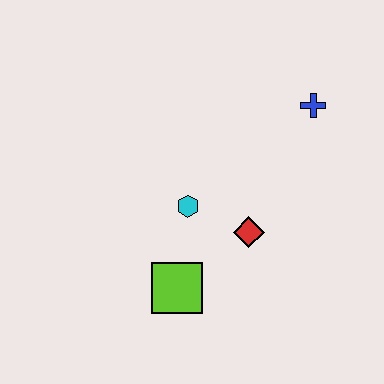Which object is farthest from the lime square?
The blue cross is farthest from the lime square.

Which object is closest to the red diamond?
The cyan hexagon is closest to the red diamond.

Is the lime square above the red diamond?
No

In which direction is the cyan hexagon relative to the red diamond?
The cyan hexagon is to the left of the red diamond.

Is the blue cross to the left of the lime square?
No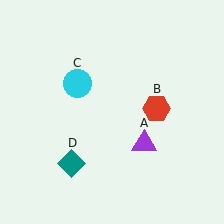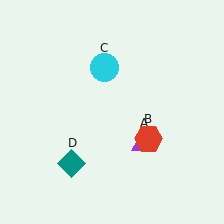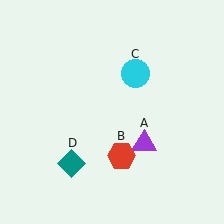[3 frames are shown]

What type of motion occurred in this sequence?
The red hexagon (object B), cyan circle (object C) rotated clockwise around the center of the scene.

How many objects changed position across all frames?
2 objects changed position: red hexagon (object B), cyan circle (object C).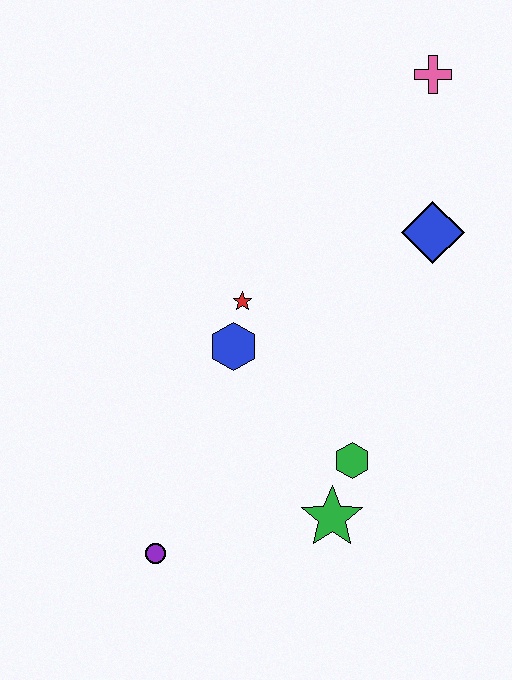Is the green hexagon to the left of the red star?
No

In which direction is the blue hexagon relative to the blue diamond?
The blue hexagon is to the left of the blue diamond.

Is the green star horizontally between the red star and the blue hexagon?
No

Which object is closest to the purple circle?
The green star is closest to the purple circle.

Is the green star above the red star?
No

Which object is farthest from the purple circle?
The pink cross is farthest from the purple circle.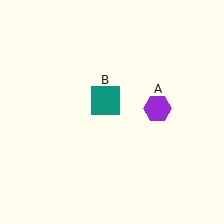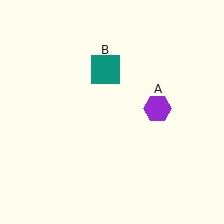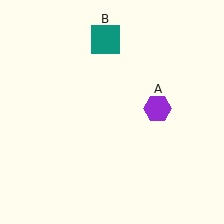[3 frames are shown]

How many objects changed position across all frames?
1 object changed position: teal square (object B).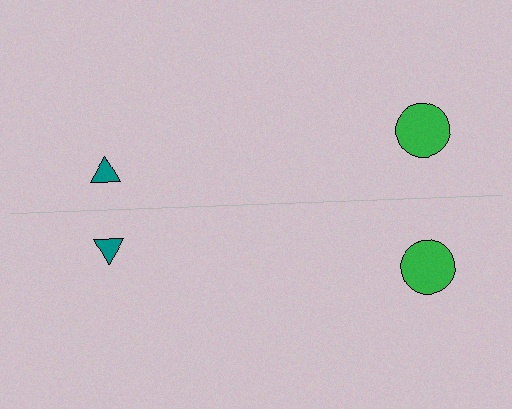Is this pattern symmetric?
Yes, this pattern has bilateral (reflection) symmetry.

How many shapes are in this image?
There are 4 shapes in this image.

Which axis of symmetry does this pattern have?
The pattern has a horizontal axis of symmetry running through the center of the image.